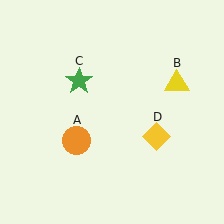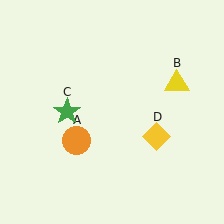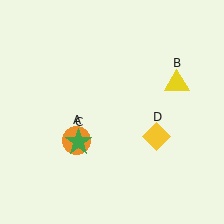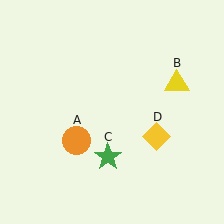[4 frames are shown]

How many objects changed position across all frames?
1 object changed position: green star (object C).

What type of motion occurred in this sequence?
The green star (object C) rotated counterclockwise around the center of the scene.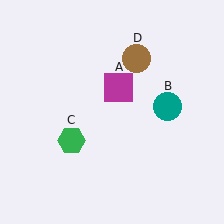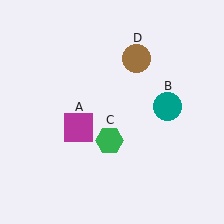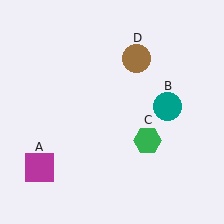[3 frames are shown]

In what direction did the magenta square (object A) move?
The magenta square (object A) moved down and to the left.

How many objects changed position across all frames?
2 objects changed position: magenta square (object A), green hexagon (object C).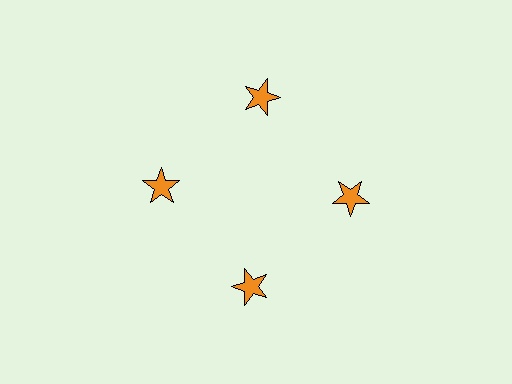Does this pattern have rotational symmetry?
Yes, this pattern has 4-fold rotational symmetry. It looks the same after rotating 90 degrees around the center.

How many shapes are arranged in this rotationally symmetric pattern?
There are 4 shapes, arranged in 4 groups of 1.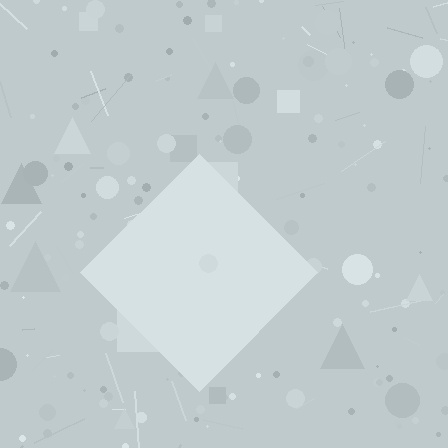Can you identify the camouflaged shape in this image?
The camouflaged shape is a diamond.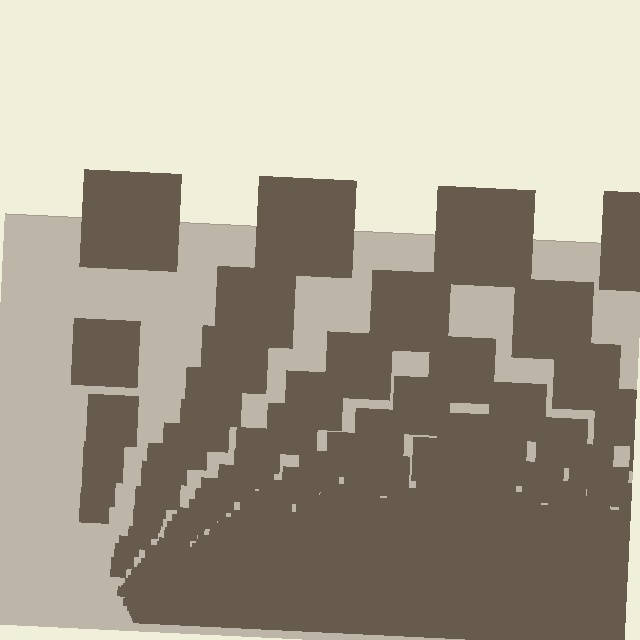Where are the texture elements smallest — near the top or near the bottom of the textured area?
Near the bottom.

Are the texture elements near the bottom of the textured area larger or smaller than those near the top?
Smaller. The gradient is inverted — elements near the bottom are smaller and denser.